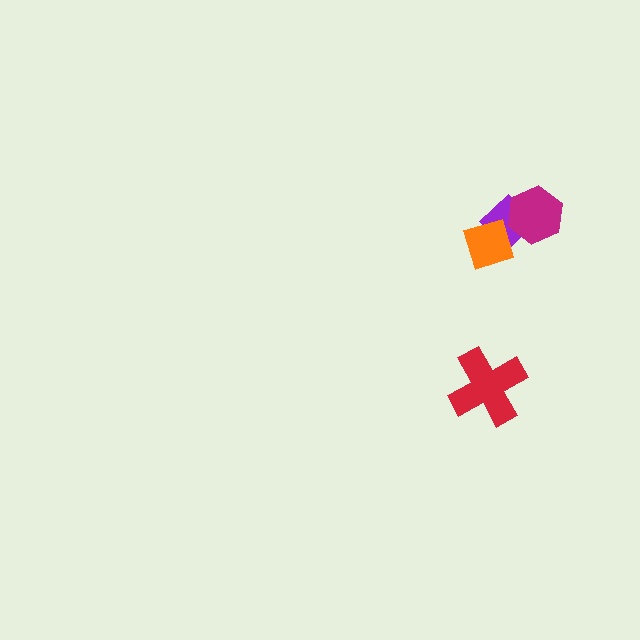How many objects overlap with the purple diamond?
2 objects overlap with the purple diamond.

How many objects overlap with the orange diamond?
1 object overlaps with the orange diamond.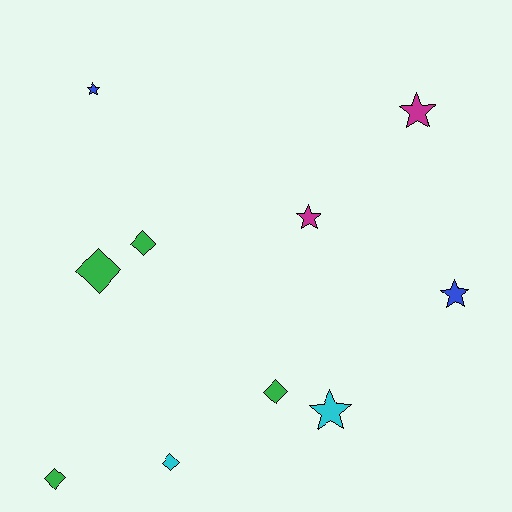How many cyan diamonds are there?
There is 1 cyan diamond.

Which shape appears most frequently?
Star, with 5 objects.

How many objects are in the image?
There are 10 objects.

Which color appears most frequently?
Green, with 4 objects.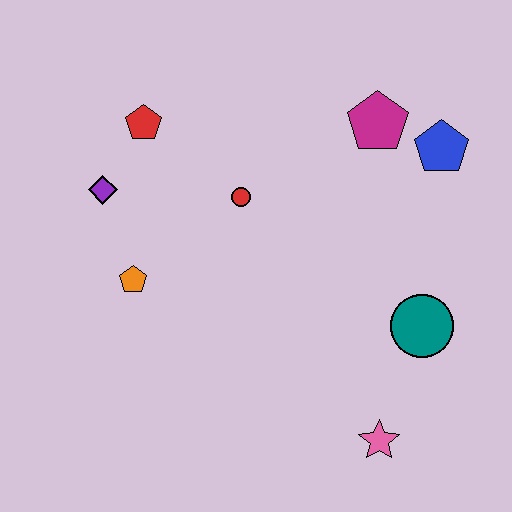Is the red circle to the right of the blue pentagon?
No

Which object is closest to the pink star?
The teal circle is closest to the pink star.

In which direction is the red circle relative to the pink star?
The red circle is above the pink star.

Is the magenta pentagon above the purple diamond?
Yes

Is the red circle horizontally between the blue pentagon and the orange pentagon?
Yes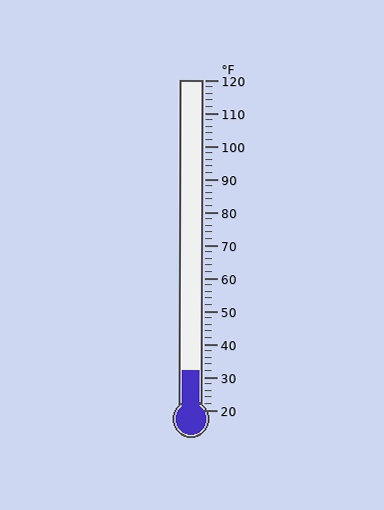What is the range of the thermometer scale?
The thermometer scale ranges from 20°F to 120°F.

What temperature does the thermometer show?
The thermometer shows approximately 32°F.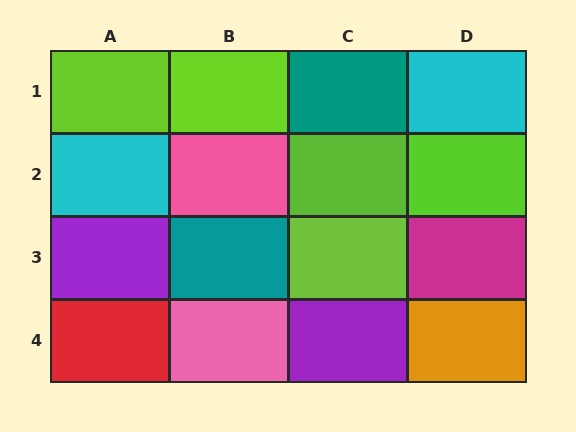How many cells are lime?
5 cells are lime.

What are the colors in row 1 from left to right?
Lime, lime, teal, cyan.